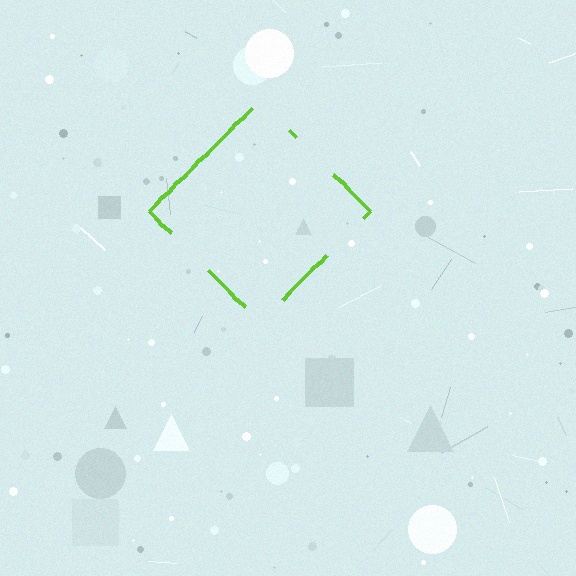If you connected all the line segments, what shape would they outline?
They would outline a diamond.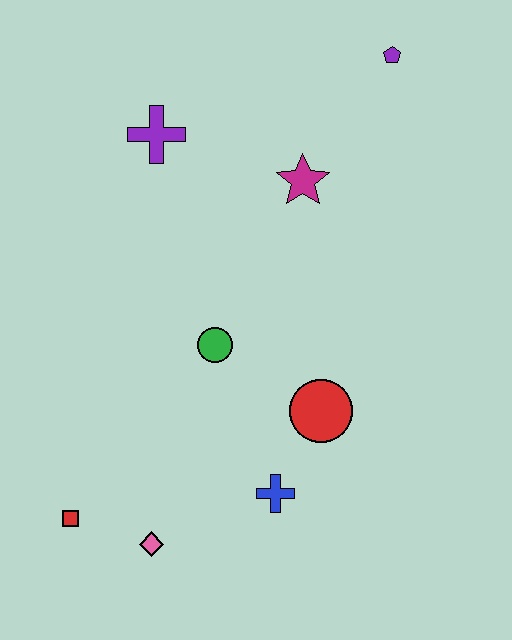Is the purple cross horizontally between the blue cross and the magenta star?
No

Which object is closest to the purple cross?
The magenta star is closest to the purple cross.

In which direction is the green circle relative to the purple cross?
The green circle is below the purple cross.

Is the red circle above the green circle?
No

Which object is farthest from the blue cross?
The purple pentagon is farthest from the blue cross.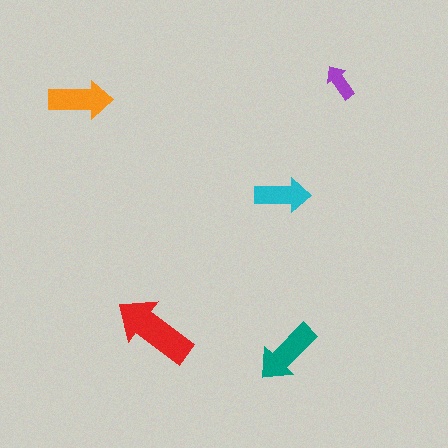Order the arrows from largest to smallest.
the red one, the teal one, the orange one, the cyan one, the purple one.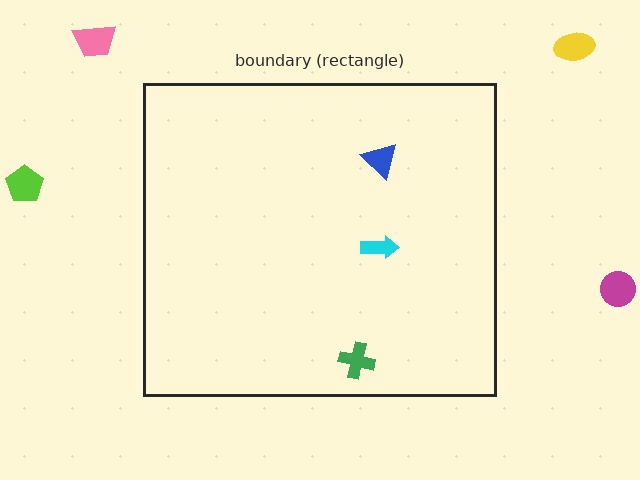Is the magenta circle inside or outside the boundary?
Outside.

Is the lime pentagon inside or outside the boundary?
Outside.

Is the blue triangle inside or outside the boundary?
Inside.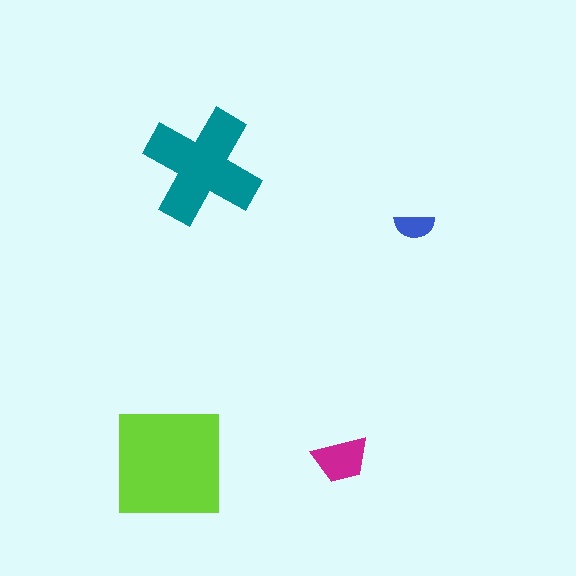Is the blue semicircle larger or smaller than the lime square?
Smaller.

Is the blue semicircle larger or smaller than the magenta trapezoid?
Smaller.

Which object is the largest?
The lime square.